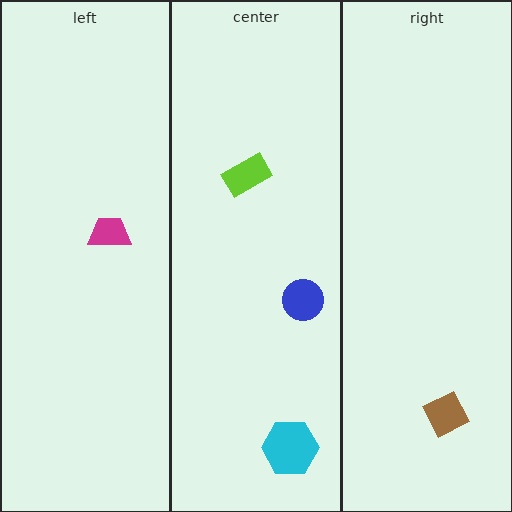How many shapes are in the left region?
1.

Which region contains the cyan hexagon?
The center region.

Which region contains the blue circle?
The center region.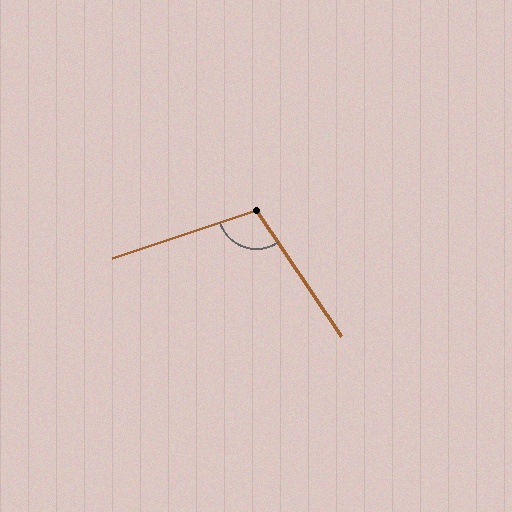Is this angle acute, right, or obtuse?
It is obtuse.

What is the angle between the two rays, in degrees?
Approximately 106 degrees.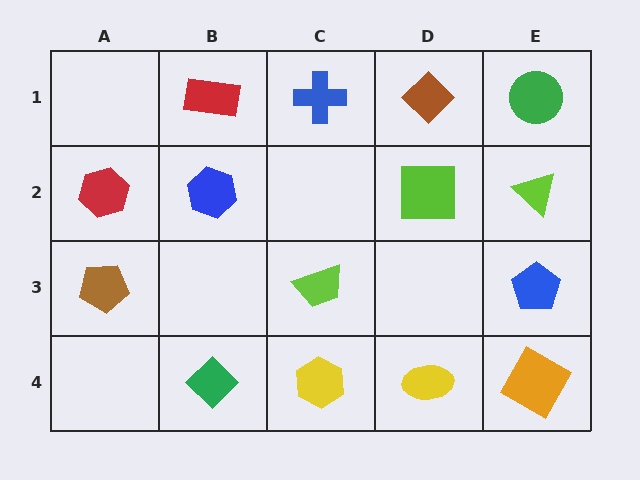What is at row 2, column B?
A blue hexagon.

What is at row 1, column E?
A green circle.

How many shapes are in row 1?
4 shapes.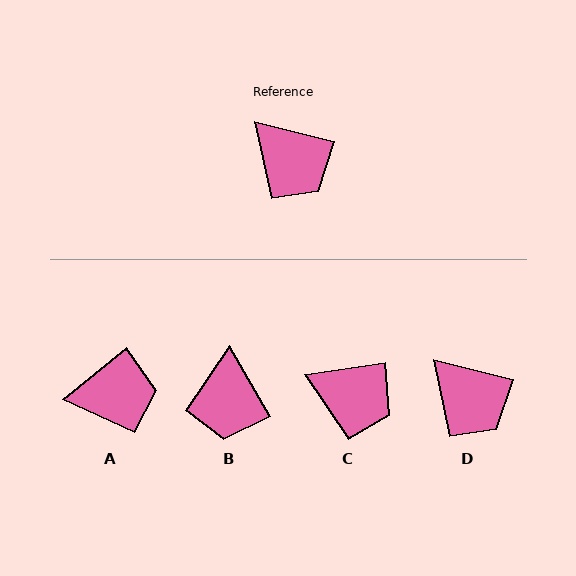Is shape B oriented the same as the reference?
No, it is off by about 46 degrees.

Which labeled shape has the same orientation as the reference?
D.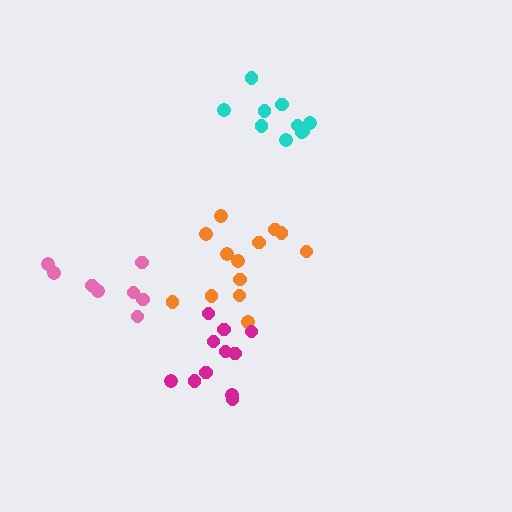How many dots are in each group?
Group 1: 13 dots, Group 2: 8 dots, Group 3: 11 dots, Group 4: 10 dots (42 total).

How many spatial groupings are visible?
There are 4 spatial groupings.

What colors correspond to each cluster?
The clusters are colored: orange, pink, magenta, cyan.